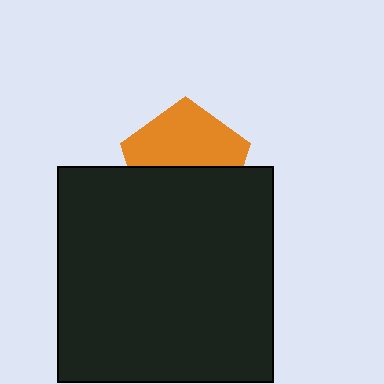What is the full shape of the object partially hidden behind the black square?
The partially hidden object is an orange pentagon.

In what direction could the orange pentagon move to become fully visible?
The orange pentagon could move up. That would shift it out from behind the black square entirely.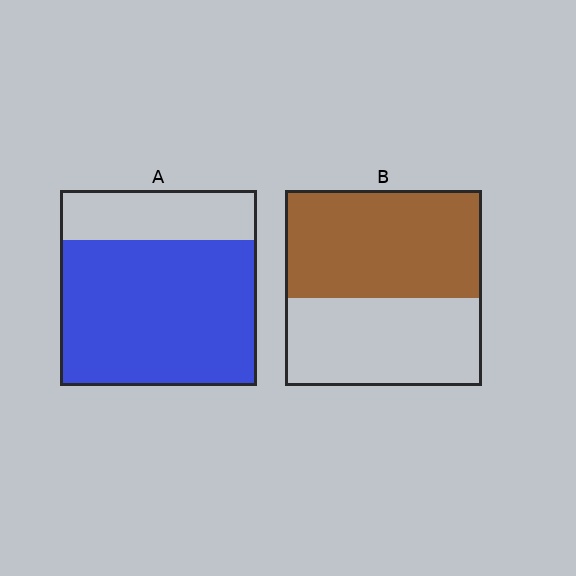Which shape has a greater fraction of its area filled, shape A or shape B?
Shape A.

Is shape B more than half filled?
Yes.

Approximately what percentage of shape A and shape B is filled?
A is approximately 75% and B is approximately 55%.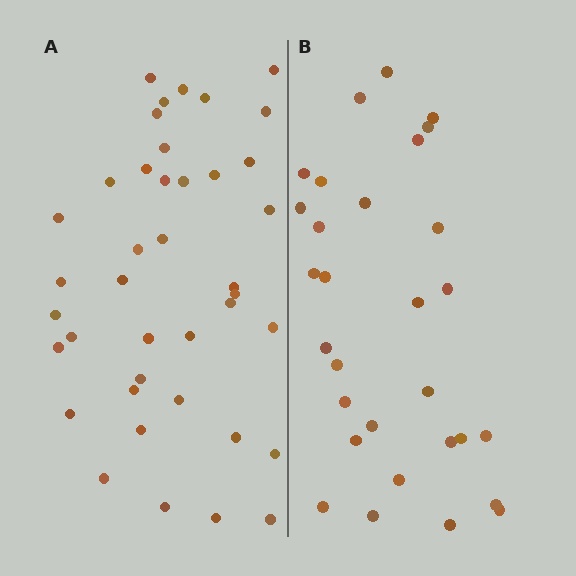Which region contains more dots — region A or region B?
Region A (the left region) has more dots.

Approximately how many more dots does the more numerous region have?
Region A has roughly 10 or so more dots than region B.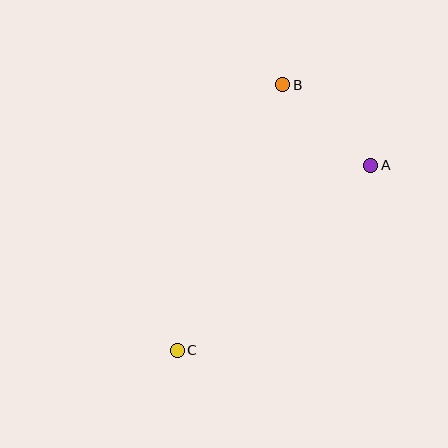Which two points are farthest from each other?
Points B and C are farthest from each other.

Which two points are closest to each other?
Points A and B are closest to each other.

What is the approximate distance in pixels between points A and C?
The distance between A and C is approximately 268 pixels.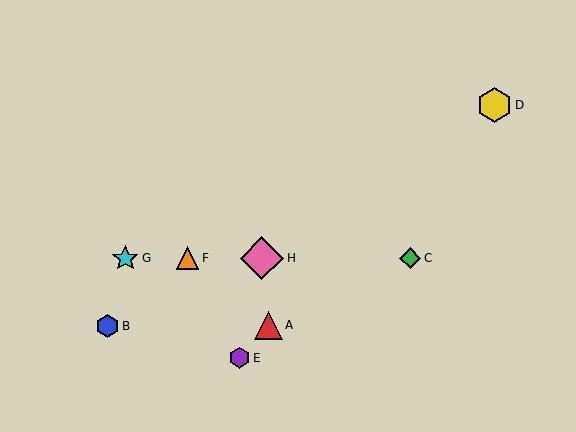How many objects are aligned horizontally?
4 objects (C, F, G, H) are aligned horizontally.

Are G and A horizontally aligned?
No, G is at y≈258 and A is at y≈325.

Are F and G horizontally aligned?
Yes, both are at y≈258.